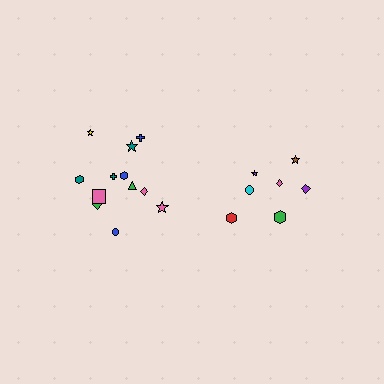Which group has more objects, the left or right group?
The left group.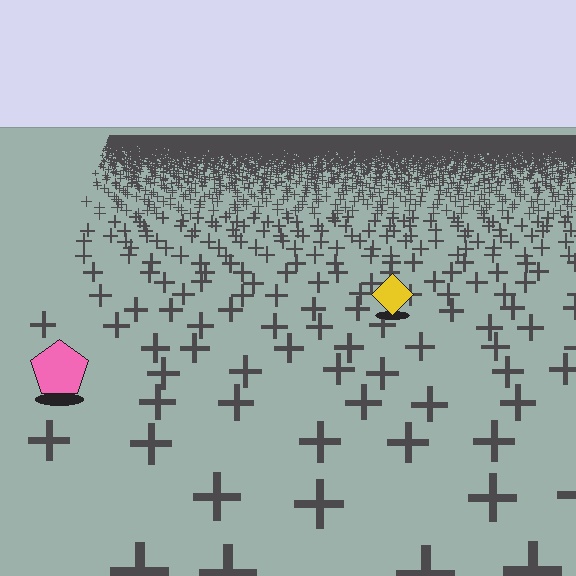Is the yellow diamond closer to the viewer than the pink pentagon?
No. The pink pentagon is closer — you can tell from the texture gradient: the ground texture is coarser near it.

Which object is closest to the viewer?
The pink pentagon is closest. The texture marks near it are larger and more spread out.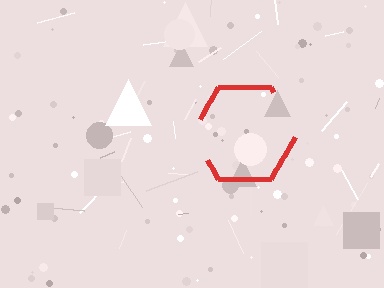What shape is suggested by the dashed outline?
The dashed outline suggests a hexagon.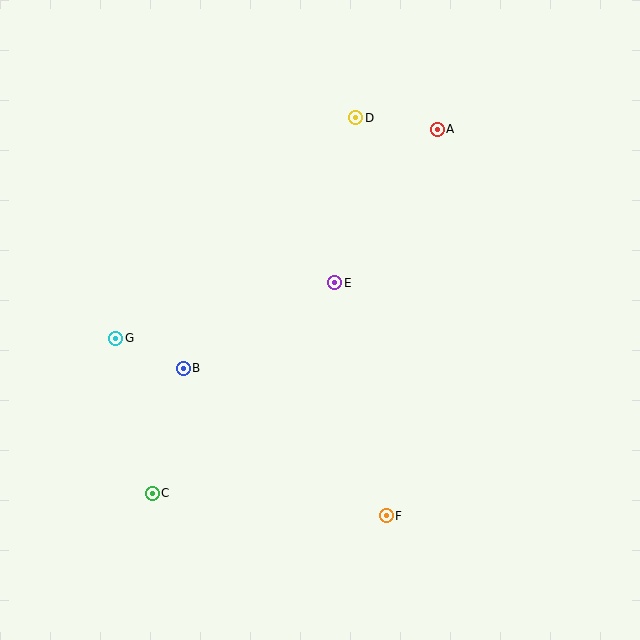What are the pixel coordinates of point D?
Point D is at (356, 118).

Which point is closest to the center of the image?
Point E at (335, 283) is closest to the center.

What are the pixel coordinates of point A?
Point A is at (437, 129).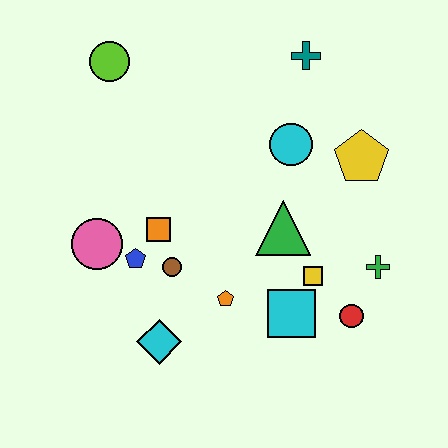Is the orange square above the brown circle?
Yes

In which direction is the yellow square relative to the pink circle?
The yellow square is to the right of the pink circle.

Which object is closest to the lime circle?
The orange square is closest to the lime circle.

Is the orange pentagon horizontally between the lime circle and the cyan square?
Yes